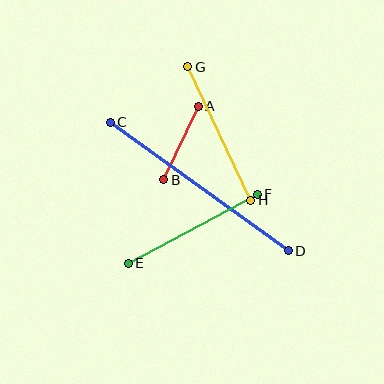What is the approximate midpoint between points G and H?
The midpoint is at approximately (219, 133) pixels.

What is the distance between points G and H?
The distance is approximately 148 pixels.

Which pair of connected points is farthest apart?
Points C and D are farthest apart.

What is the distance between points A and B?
The distance is approximately 81 pixels.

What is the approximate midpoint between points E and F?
The midpoint is at approximately (193, 229) pixels.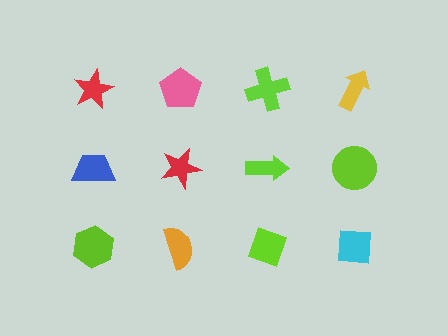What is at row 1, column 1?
A red star.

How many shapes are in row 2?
4 shapes.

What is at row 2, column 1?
A blue trapezoid.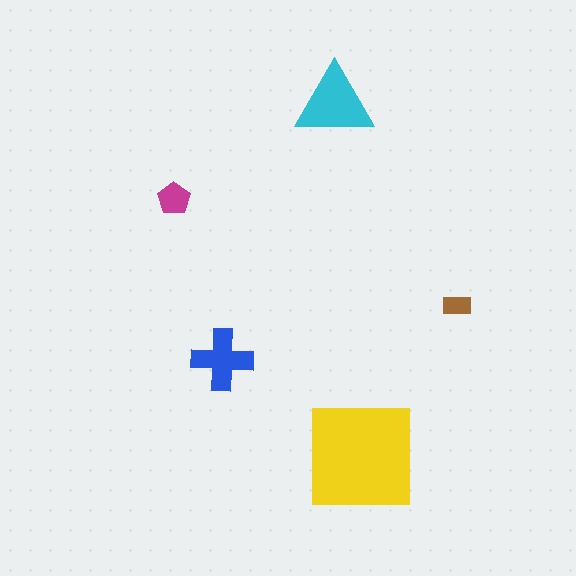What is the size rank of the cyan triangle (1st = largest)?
2nd.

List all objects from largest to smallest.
The yellow square, the cyan triangle, the blue cross, the magenta pentagon, the brown rectangle.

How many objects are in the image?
There are 5 objects in the image.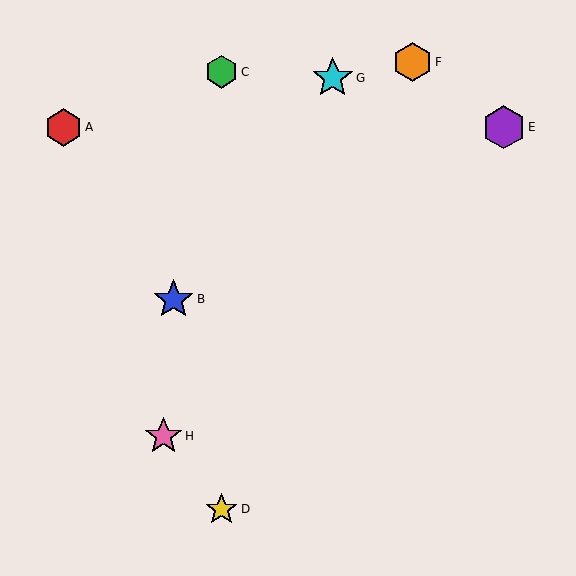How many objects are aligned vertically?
2 objects (C, D) are aligned vertically.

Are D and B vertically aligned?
No, D is at x≈221 and B is at x≈174.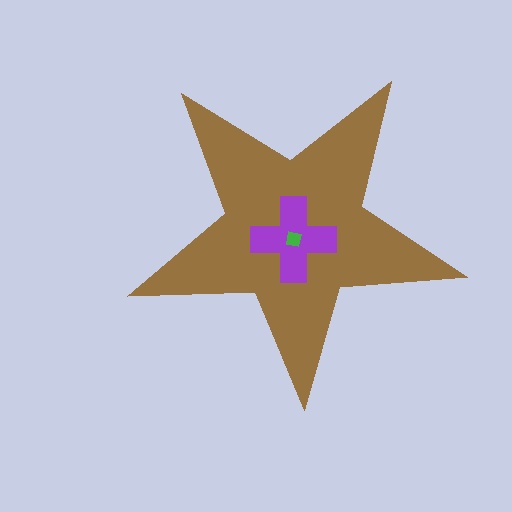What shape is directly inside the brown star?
The purple cross.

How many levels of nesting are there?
3.